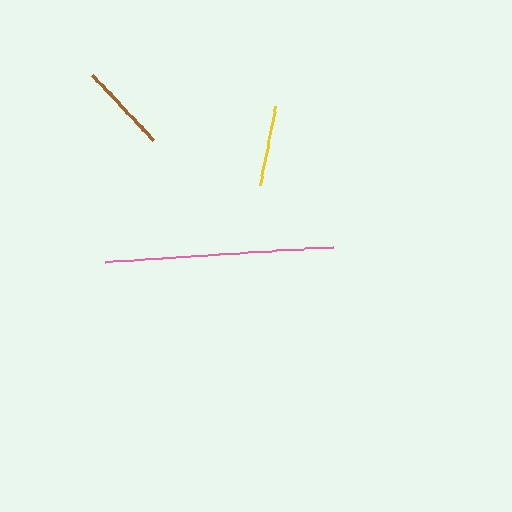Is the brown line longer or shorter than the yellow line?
The brown line is longer than the yellow line.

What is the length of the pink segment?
The pink segment is approximately 228 pixels long.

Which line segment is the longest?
The pink line is the longest at approximately 228 pixels.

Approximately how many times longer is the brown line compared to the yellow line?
The brown line is approximately 1.1 times the length of the yellow line.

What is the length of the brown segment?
The brown segment is approximately 90 pixels long.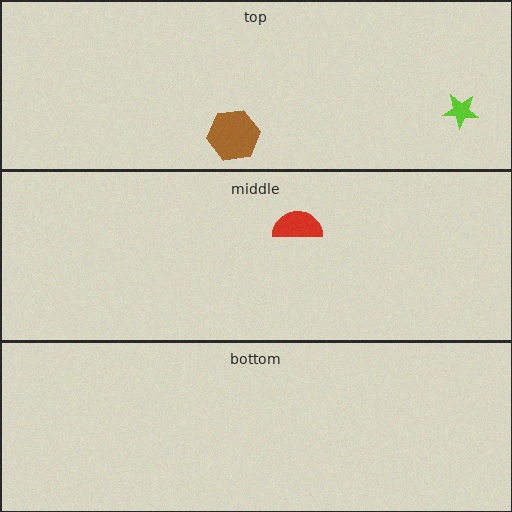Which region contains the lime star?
The top region.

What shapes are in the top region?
The brown hexagon, the lime star.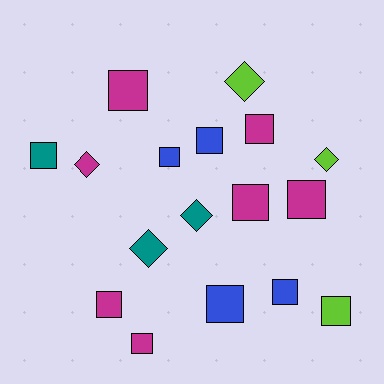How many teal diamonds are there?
There are 2 teal diamonds.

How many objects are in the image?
There are 17 objects.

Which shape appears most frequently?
Square, with 12 objects.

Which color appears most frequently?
Magenta, with 7 objects.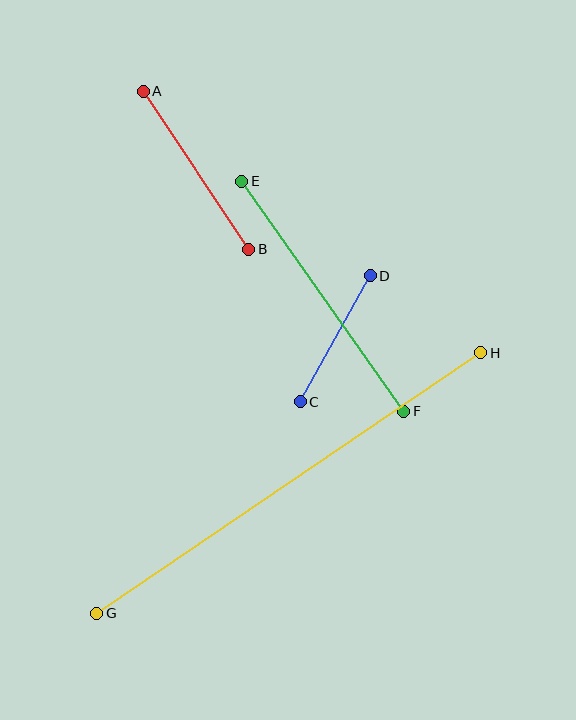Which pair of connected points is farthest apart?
Points G and H are farthest apart.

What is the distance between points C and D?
The distance is approximately 144 pixels.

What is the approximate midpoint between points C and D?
The midpoint is at approximately (335, 339) pixels.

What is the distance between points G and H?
The distance is approximately 464 pixels.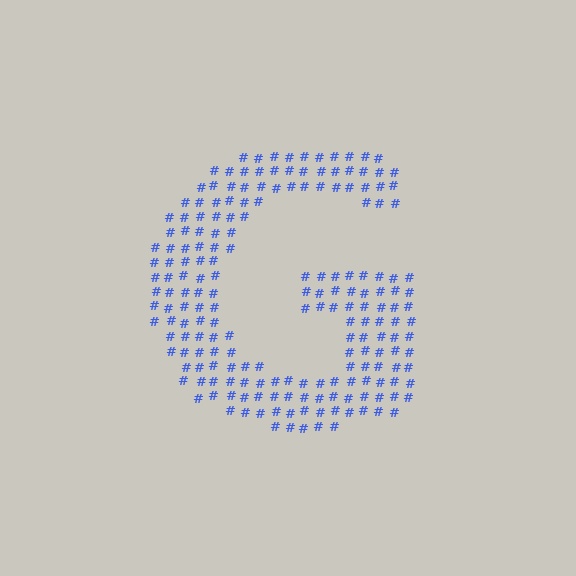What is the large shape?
The large shape is the letter G.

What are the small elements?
The small elements are hash symbols.